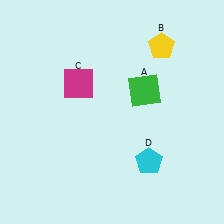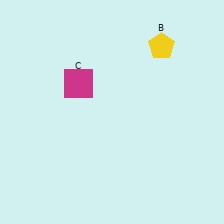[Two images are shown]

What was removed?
The cyan pentagon (D), the green square (A) were removed in Image 2.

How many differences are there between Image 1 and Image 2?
There are 2 differences between the two images.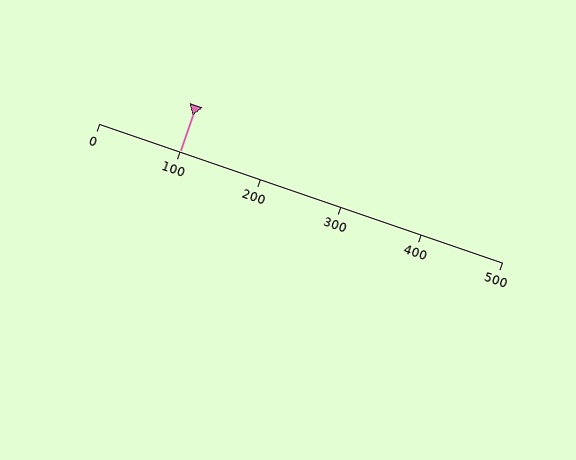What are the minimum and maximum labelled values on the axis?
The axis runs from 0 to 500.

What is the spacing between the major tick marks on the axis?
The major ticks are spaced 100 apart.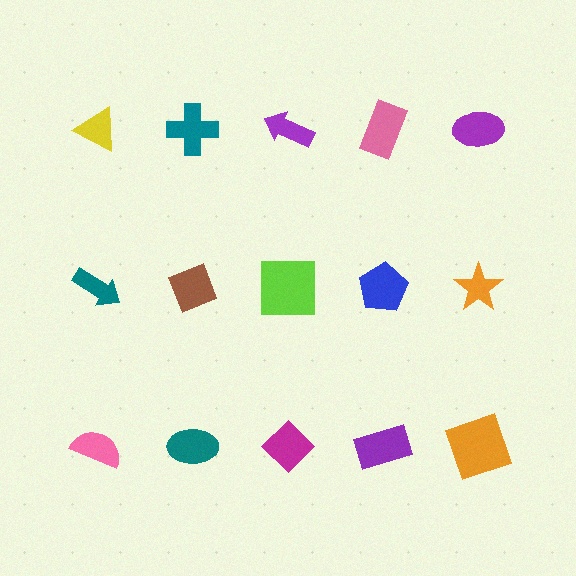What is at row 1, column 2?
A teal cross.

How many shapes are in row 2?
5 shapes.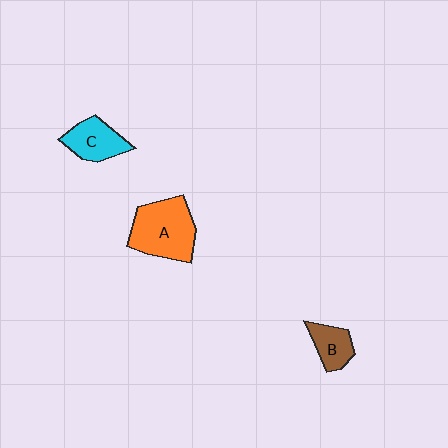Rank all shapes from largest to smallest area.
From largest to smallest: A (orange), C (cyan), B (brown).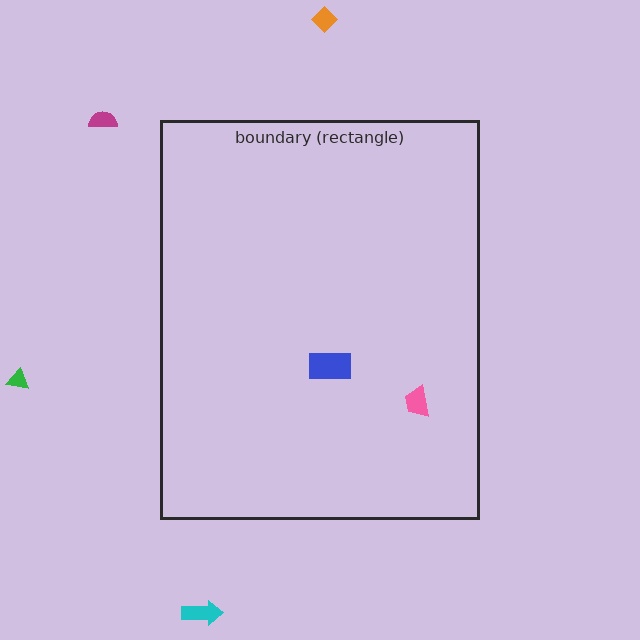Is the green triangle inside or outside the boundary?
Outside.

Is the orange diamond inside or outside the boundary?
Outside.